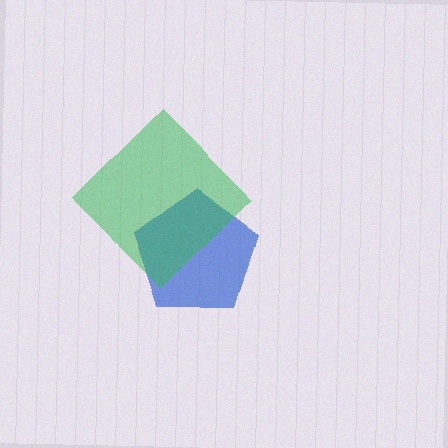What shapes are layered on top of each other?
The layered shapes are: a blue pentagon, a green diamond.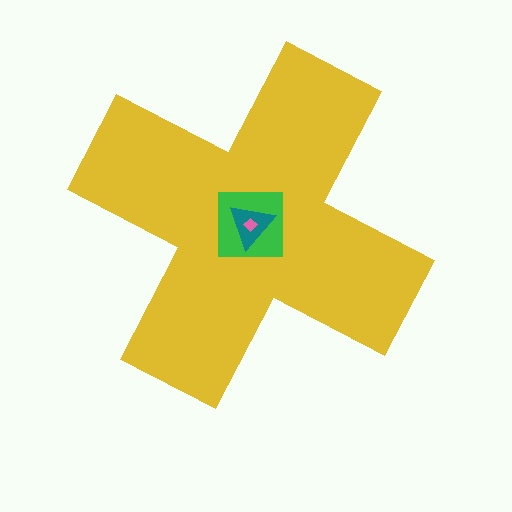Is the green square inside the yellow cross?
Yes.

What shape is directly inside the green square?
The teal triangle.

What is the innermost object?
The pink diamond.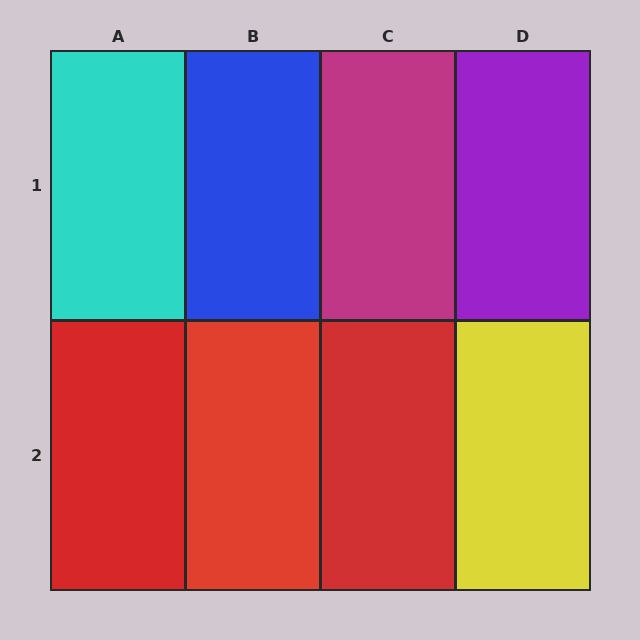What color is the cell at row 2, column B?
Red.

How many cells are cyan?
1 cell is cyan.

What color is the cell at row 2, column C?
Red.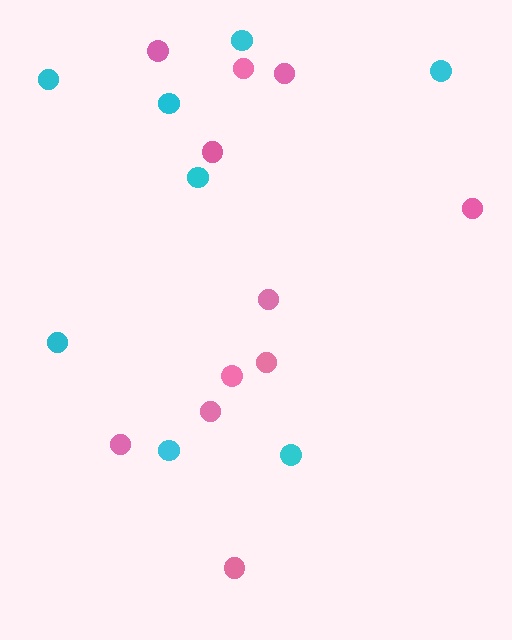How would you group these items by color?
There are 2 groups: one group of pink circles (11) and one group of cyan circles (8).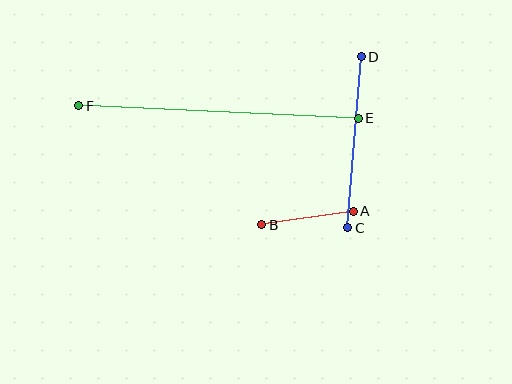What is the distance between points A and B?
The distance is approximately 92 pixels.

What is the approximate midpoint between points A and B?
The midpoint is at approximately (307, 218) pixels.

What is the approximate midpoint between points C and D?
The midpoint is at approximately (355, 142) pixels.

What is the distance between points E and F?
The distance is approximately 280 pixels.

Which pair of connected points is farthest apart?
Points E and F are farthest apart.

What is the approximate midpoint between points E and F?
The midpoint is at approximately (218, 112) pixels.